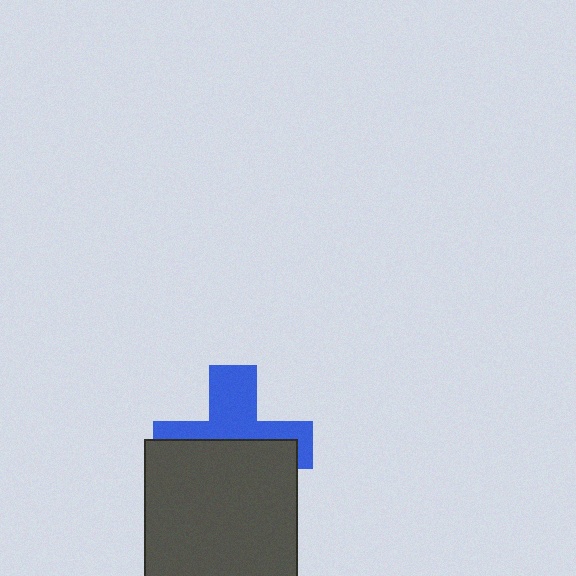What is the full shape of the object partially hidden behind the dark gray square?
The partially hidden object is a blue cross.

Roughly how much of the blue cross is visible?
About half of it is visible (roughly 46%).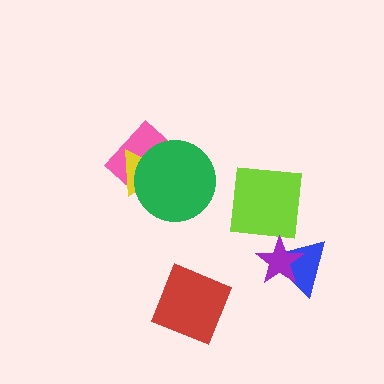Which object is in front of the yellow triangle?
The green circle is in front of the yellow triangle.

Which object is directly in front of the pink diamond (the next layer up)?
The yellow triangle is directly in front of the pink diamond.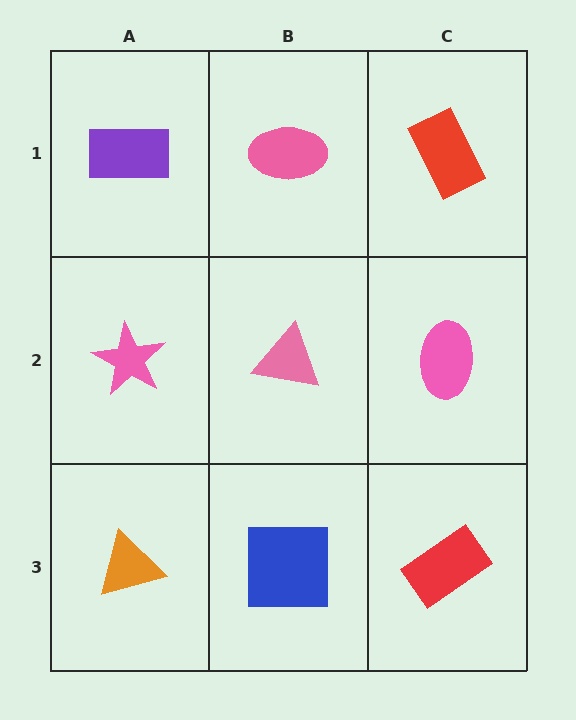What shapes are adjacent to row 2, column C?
A red rectangle (row 1, column C), a red rectangle (row 3, column C), a pink triangle (row 2, column B).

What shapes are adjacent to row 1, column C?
A pink ellipse (row 2, column C), a pink ellipse (row 1, column B).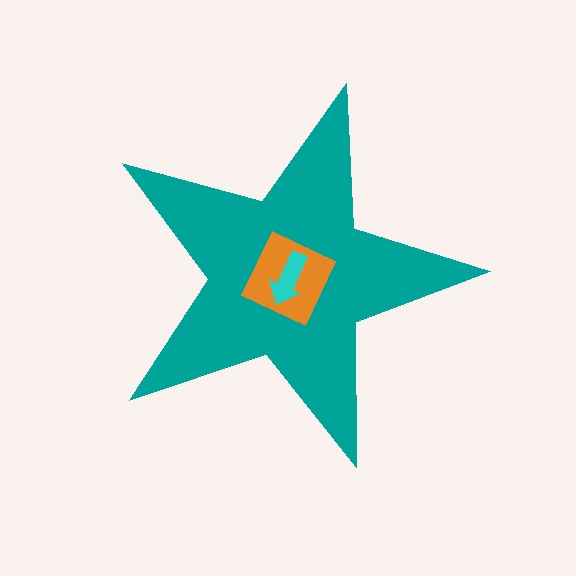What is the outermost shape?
The teal star.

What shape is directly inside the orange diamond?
The cyan arrow.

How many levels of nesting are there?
3.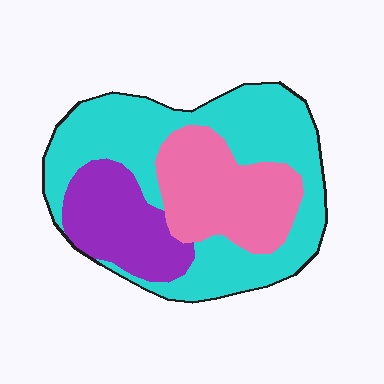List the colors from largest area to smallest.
From largest to smallest: cyan, pink, purple.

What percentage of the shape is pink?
Pink takes up between a sixth and a third of the shape.